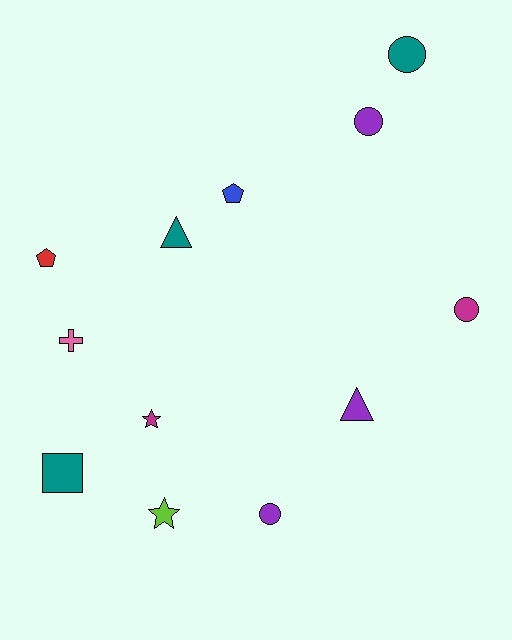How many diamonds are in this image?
There are no diamonds.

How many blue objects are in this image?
There is 1 blue object.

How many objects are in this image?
There are 12 objects.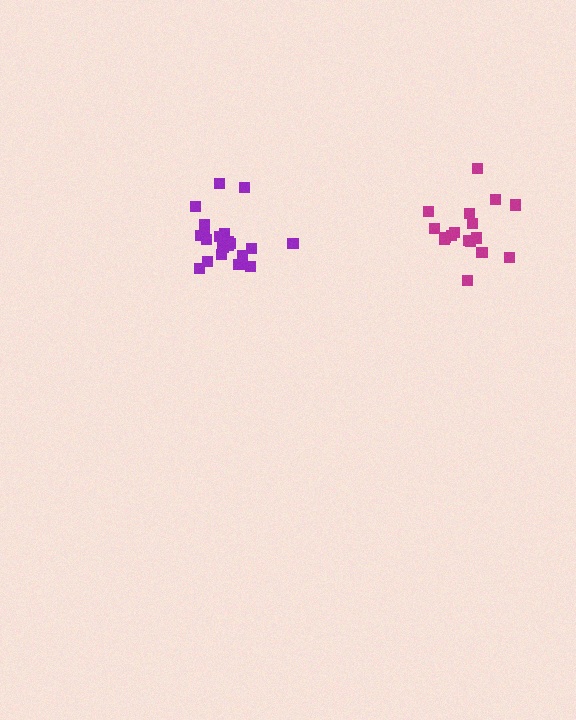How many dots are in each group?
Group 1: 21 dots, Group 2: 17 dots (38 total).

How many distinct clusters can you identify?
There are 2 distinct clusters.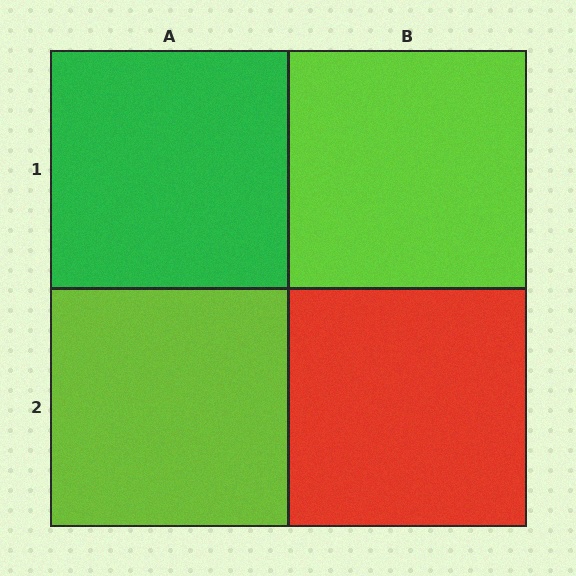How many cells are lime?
2 cells are lime.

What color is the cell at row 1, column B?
Lime.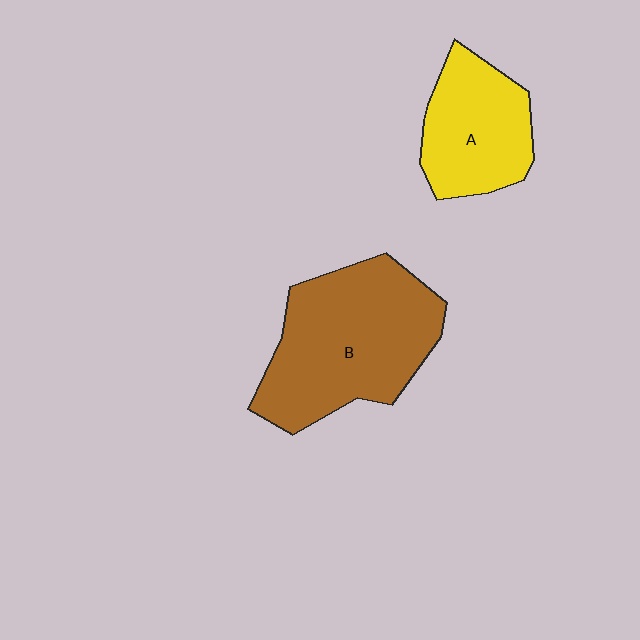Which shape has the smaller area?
Shape A (yellow).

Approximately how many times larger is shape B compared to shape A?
Approximately 1.7 times.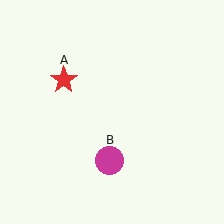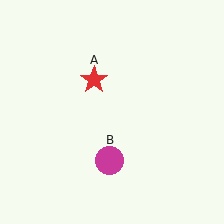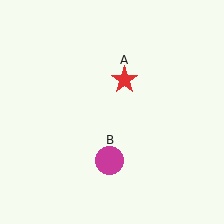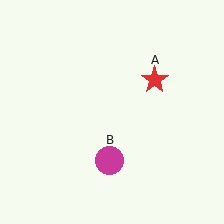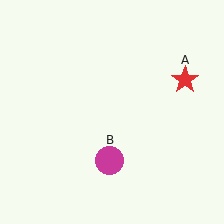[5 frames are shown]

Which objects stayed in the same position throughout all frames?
Magenta circle (object B) remained stationary.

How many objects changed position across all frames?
1 object changed position: red star (object A).